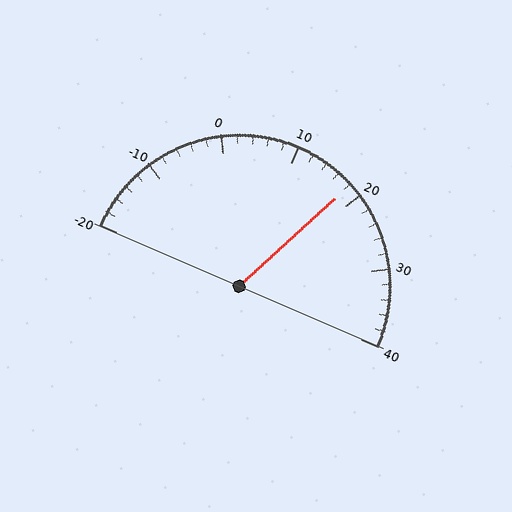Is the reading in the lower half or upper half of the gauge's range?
The reading is in the upper half of the range (-20 to 40).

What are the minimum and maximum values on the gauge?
The gauge ranges from -20 to 40.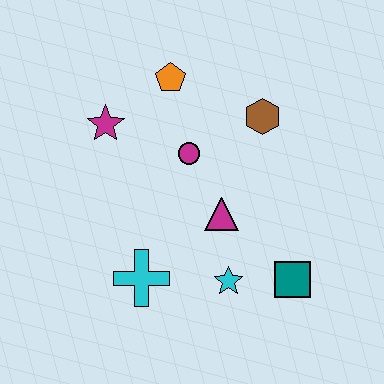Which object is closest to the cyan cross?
The cyan star is closest to the cyan cross.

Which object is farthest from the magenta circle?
The teal square is farthest from the magenta circle.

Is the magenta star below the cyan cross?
No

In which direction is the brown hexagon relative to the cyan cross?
The brown hexagon is above the cyan cross.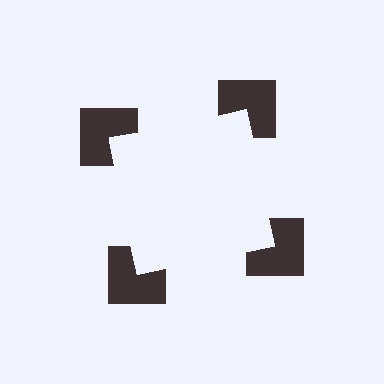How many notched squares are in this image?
There are 4 — one at each vertex of the illusory square.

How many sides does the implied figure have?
4 sides.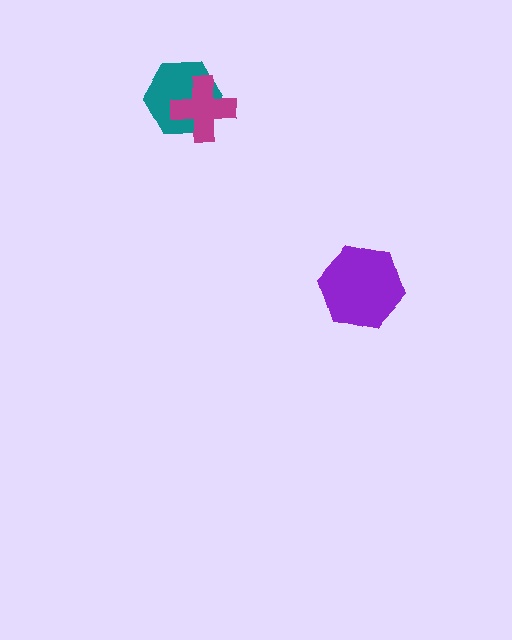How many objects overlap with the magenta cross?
1 object overlaps with the magenta cross.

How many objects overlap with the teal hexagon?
1 object overlaps with the teal hexagon.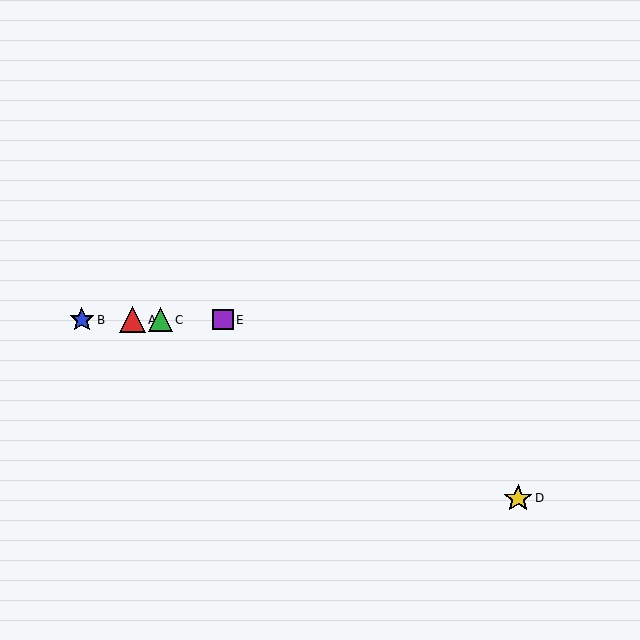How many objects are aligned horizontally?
4 objects (A, B, C, E) are aligned horizontally.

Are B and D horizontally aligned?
No, B is at y≈320 and D is at y≈498.